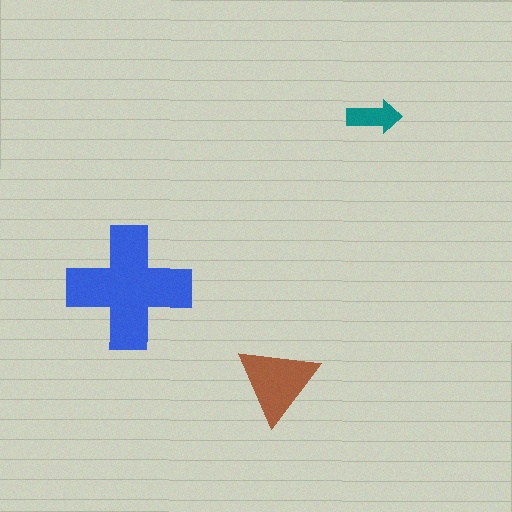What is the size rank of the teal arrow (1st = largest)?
3rd.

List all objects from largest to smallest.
The blue cross, the brown triangle, the teal arrow.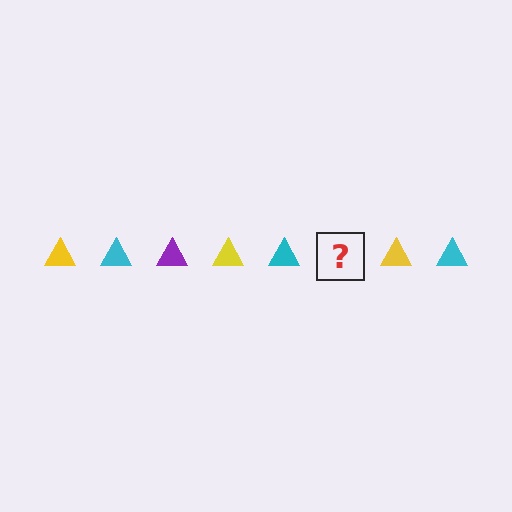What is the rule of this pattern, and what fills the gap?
The rule is that the pattern cycles through yellow, cyan, purple triangles. The gap should be filled with a purple triangle.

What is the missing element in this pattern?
The missing element is a purple triangle.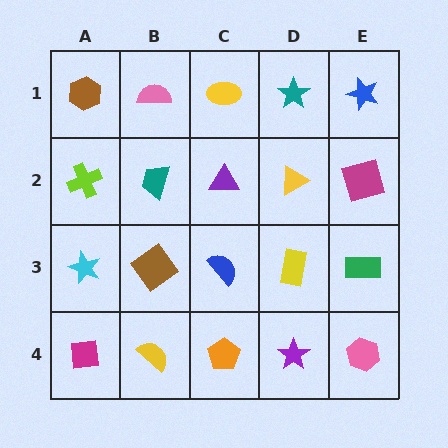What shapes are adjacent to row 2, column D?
A teal star (row 1, column D), a yellow rectangle (row 3, column D), a purple triangle (row 2, column C), a magenta square (row 2, column E).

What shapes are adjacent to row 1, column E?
A magenta square (row 2, column E), a teal star (row 1, column D).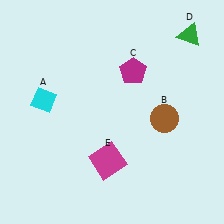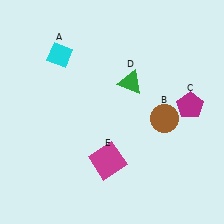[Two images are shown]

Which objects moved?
The objects that moved are: the cyan diamond (A), the magenta pentagon (C), the green triangle (D).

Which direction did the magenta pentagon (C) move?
The magenta pentagon (C) moved right.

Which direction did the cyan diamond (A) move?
The cyan diamond (A) moved up.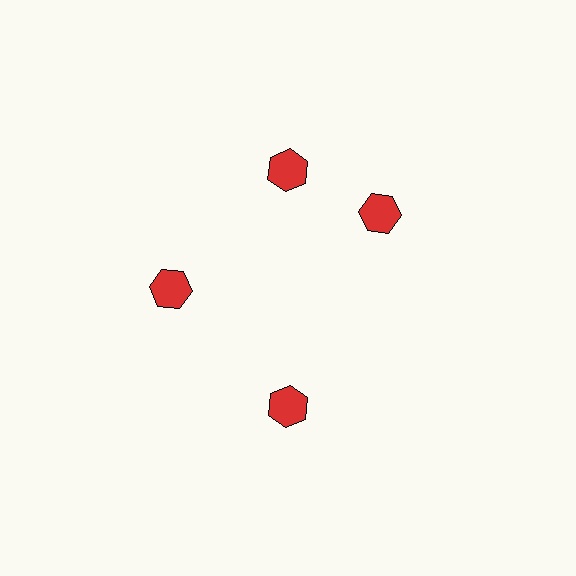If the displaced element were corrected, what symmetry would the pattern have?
It would have 4-fold rotational symmetry — the pattern would map onto itself every 90 degrees.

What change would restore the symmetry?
The symmetry would be restored by rotating it back into even spacing with its neighbors so that all 4 hexagons sit at equal angles and equal distance from the center.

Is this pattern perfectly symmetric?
No. The 4 red hexagons are arranged in a ring, but one element near the 3 o'clock position is rotated out of alignment along the ring, breaking the 4-fold rotational symmetry.